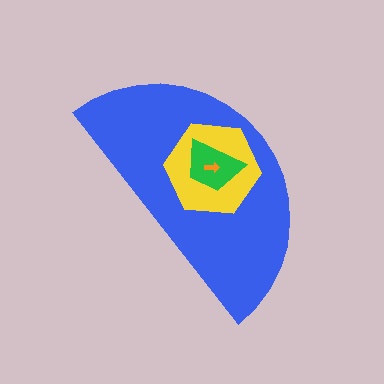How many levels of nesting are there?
4.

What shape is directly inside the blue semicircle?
The yellow hexagon.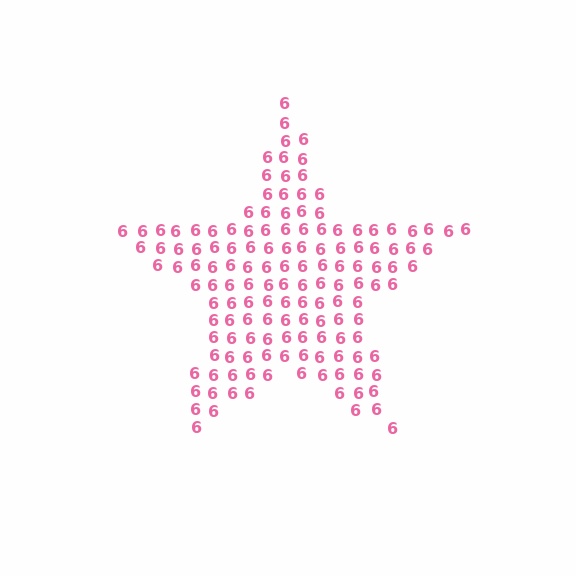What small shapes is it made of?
It is made of small digit 6's.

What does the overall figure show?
The overall figure shows a star.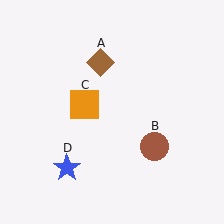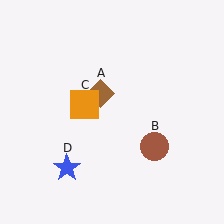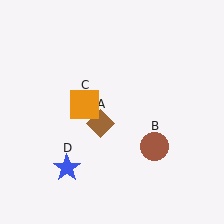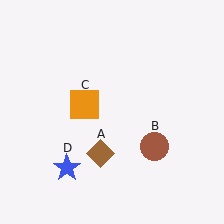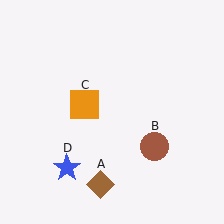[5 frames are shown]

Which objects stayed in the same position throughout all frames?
Brown circle (object B) and orange square (object C) and blue star (object D) remained stationary.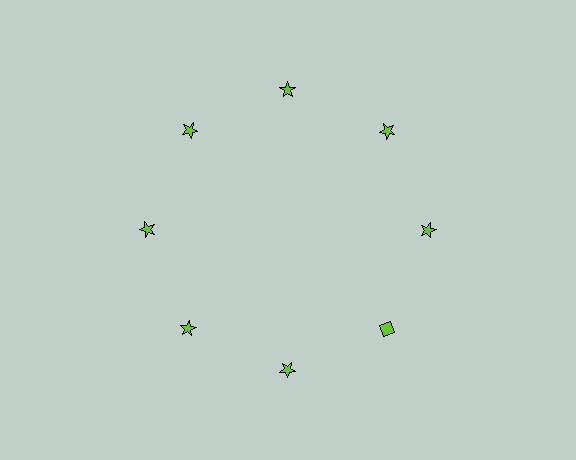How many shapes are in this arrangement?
There are 8 shapes arranged in a ring pattern.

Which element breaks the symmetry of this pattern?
The lime diamond at roughly the 4 o'clock position breaks the symmetry. All other shapes are lime stars.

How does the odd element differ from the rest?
It has a different shape: diamond instead of star.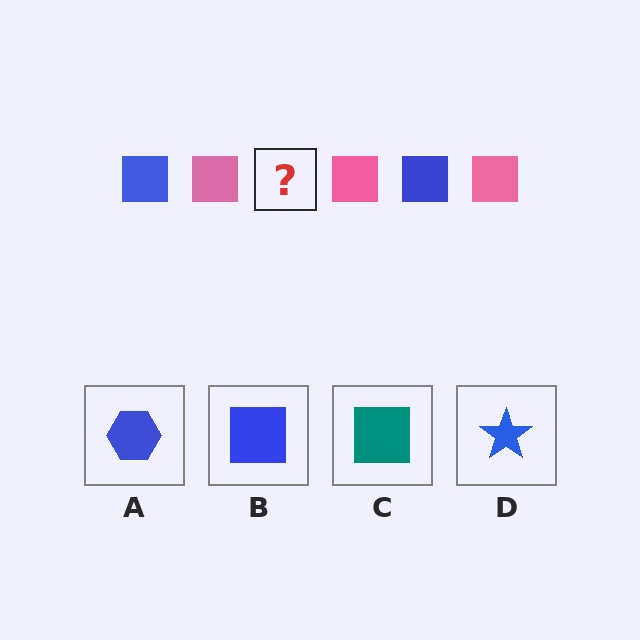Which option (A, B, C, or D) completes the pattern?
B.